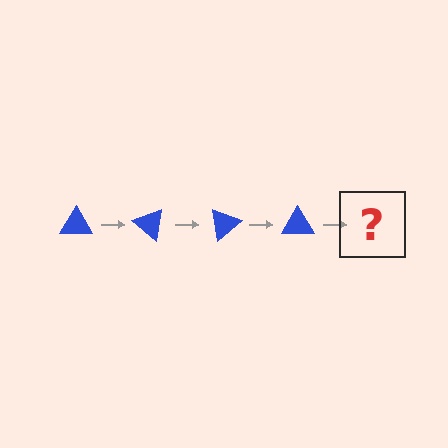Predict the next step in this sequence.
The next step is a blue triangle rotated 160 degrees.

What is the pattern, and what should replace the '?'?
The pattern is that the triangle rotates 40 degrees each step. The '?' should be a blue triangle rotated 160 degrees.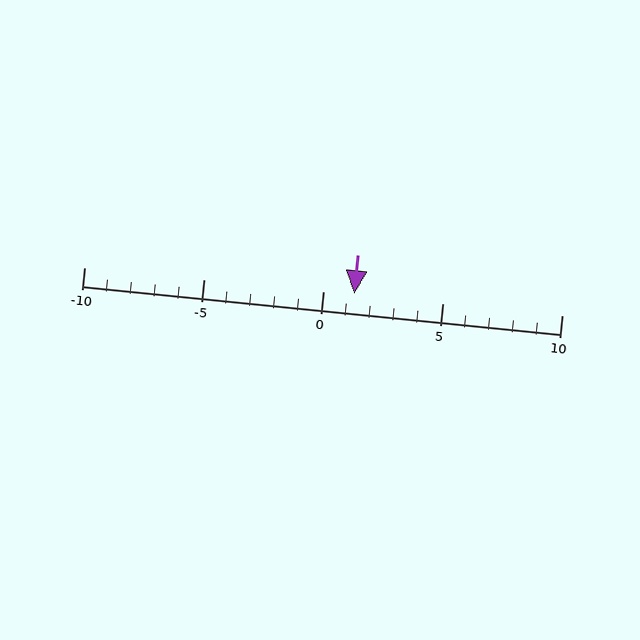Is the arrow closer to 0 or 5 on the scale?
The arrow is closer to 0.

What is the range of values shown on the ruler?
The ruler shows values from -10 to 10.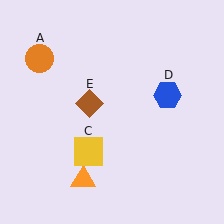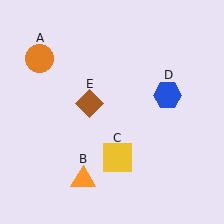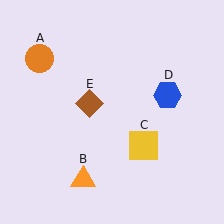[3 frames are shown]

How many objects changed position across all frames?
1 object changed position: yellow square (object C).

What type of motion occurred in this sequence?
The yellow square (object C) rotated counterclockwise around the center of the scene.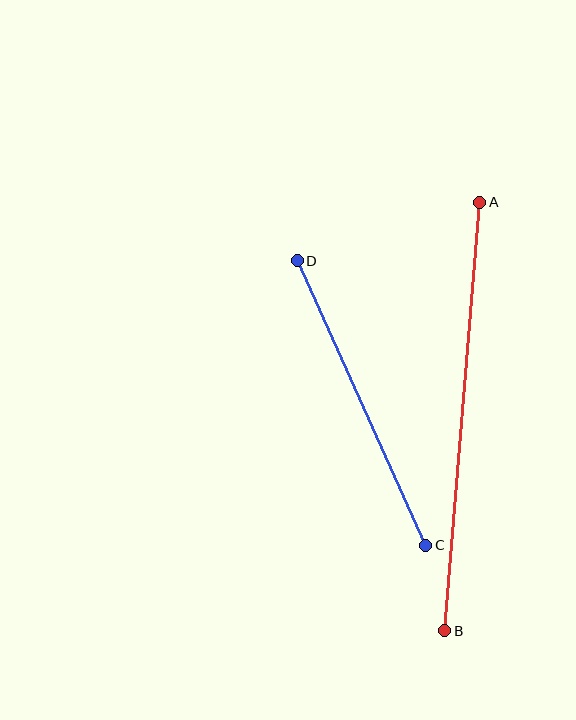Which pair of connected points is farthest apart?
Points A and B are farthest apart.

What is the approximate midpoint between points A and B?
The midpoint is at approximately (462, 416) pixels.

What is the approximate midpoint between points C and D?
The midpoint is at approximately (362, 403) pixels.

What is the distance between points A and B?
The distance is approximately 430 pixels.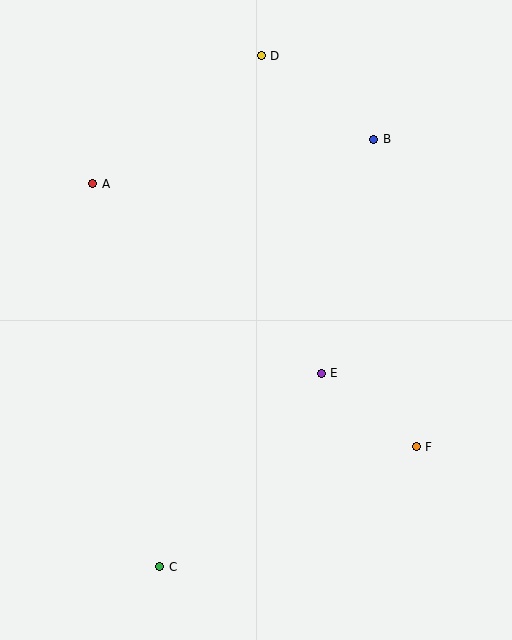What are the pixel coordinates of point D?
Point D is at (261, 56).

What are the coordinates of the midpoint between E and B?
The midpoint between E and B is at (347, 256).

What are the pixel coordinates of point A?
Point A is at (93, 184).